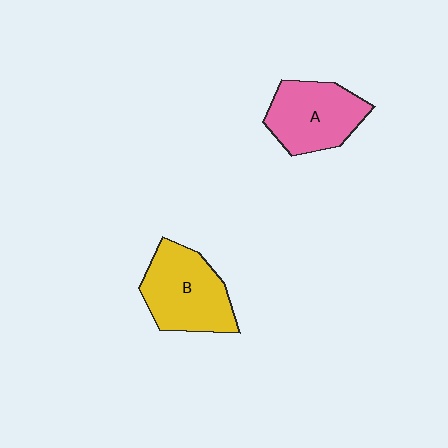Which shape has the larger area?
Shape B (yellow).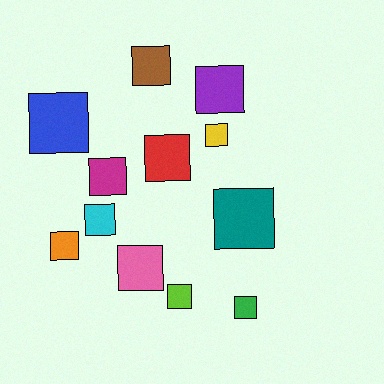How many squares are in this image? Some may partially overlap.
There are 12 squares.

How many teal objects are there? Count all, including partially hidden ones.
There is 1 teal object.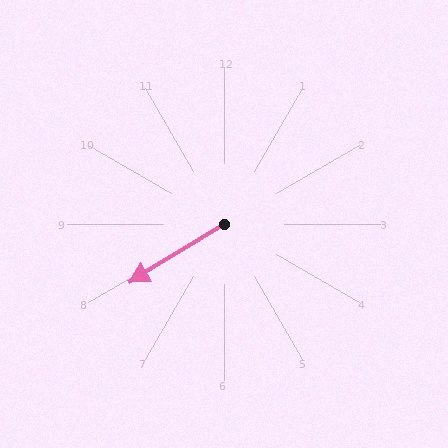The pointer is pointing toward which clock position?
Roughly 8 o'clock.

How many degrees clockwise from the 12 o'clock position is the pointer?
Approximately 238 degrees.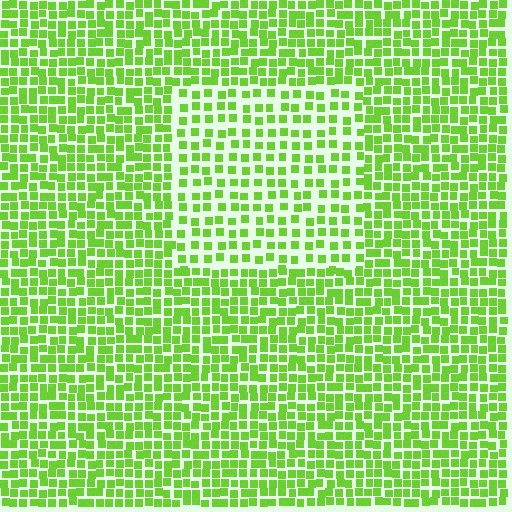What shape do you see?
I see a rectangle.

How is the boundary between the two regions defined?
The boundary is defined by a change in element density (approximately 1.7x ratio). All elements are the same color, size, and shape.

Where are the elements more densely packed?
The elements are more densely packed outside the rectangle boundary.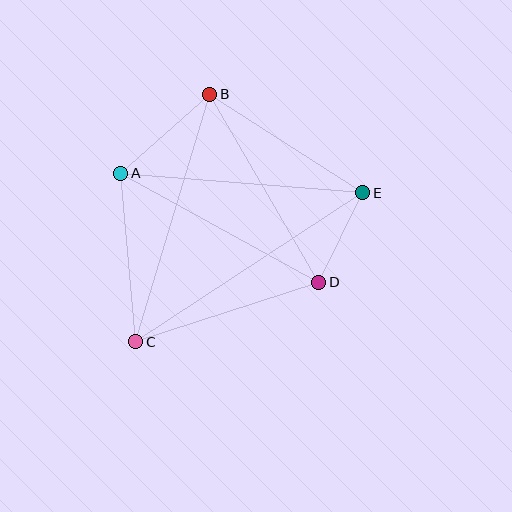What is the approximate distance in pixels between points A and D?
The distance between A and D is approximately 226 pixels.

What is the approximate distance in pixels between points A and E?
The distance between A and E is approximately 242 pixels.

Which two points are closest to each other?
Points D and E are closest to each other.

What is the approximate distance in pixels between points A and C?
The distance between A and C is approximately 169 pixels.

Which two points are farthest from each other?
Points C and E are farthest from each other.